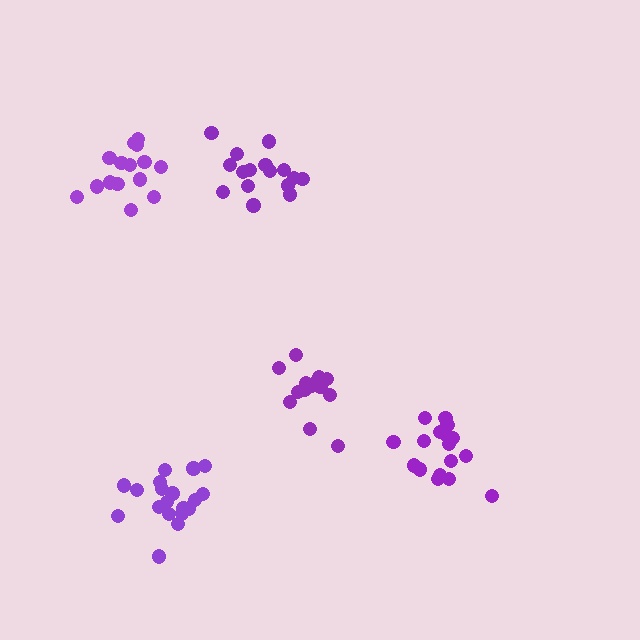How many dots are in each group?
Group 1: 17 dots, Group 2: 14 dots, Group 3: 19 dots, Group 4: 16 dots, Group 5: 15 dots (81 total).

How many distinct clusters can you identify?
There are 5 distinct clusters.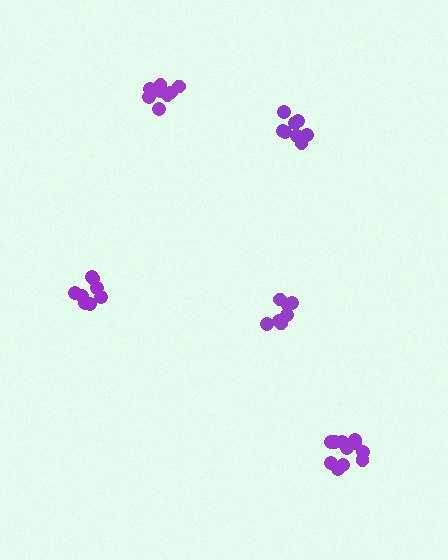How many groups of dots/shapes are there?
There are 5 groups.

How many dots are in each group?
Group 1: 8 dots, Group 2: 8 dots, Group 3: 7 dots, Group 4: 8 dots, Group 5: 11 dots (42 total).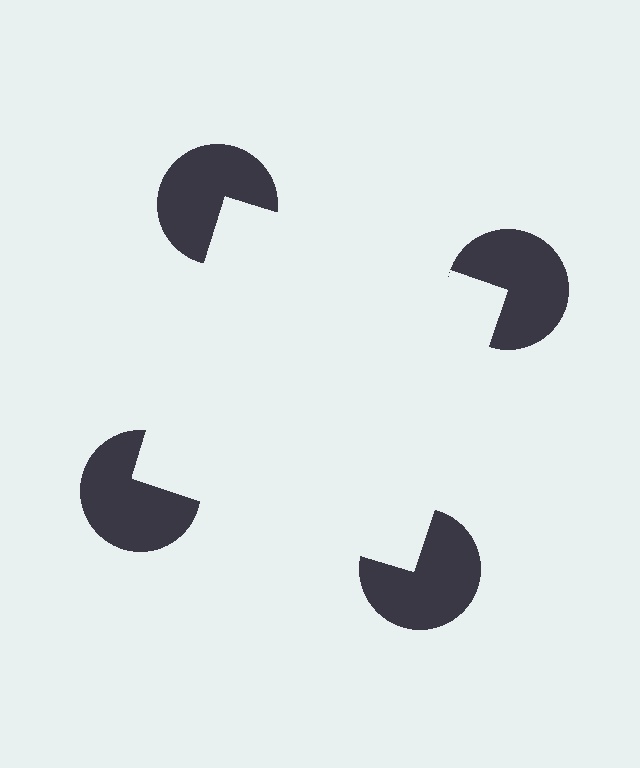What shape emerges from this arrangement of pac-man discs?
An illusory square — its edges are inferred from the aligned wedge cuts in the pac-man discs, not physically drawn.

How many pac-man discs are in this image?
There are 4 — one at each vertex of the illusory square.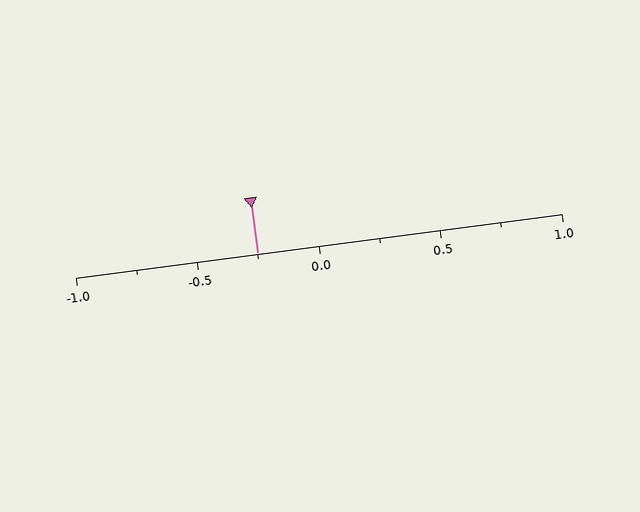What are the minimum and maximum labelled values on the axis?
The axis runs from -1.0 to 1.0.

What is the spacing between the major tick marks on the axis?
The major ticks are spaced 0.5 apart.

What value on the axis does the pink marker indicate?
The marker indicates approximately -0.25.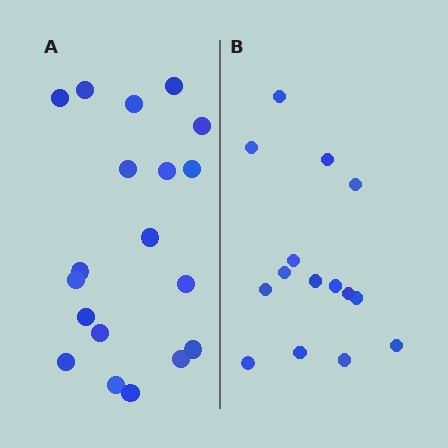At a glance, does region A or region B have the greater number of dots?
Region A (the left region) has more dots.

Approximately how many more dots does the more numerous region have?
Region A has about 4 more dots than region B.